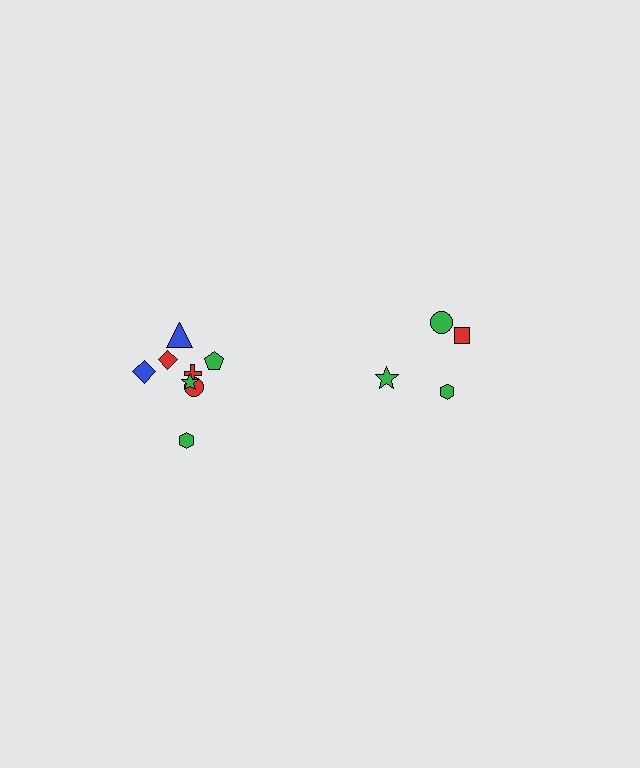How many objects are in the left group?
There are 8 objects.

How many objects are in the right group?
There are 4 objects.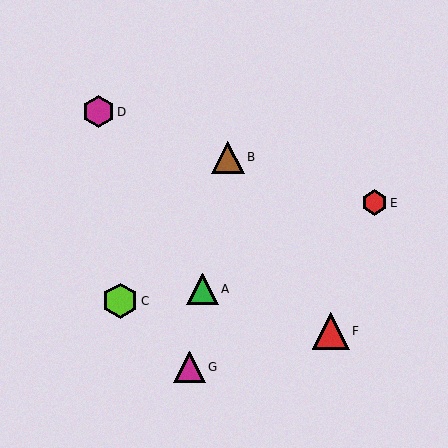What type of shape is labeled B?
Shape B is a brown triangle.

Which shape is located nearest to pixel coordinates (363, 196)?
The red hexagon (labeled E) at (374, 203) is nearest to that location.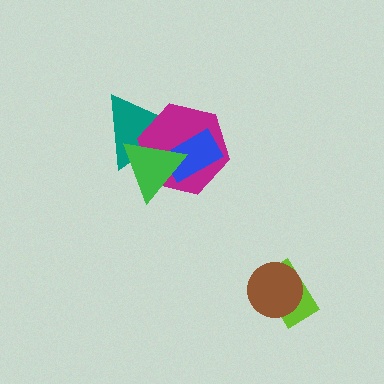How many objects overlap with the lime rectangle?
1 object overlaps with the lime rectangle.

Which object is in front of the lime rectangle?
The brown circle is in front of the lime rectangle.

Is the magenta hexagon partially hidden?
Yes, it is partially covered by another shape.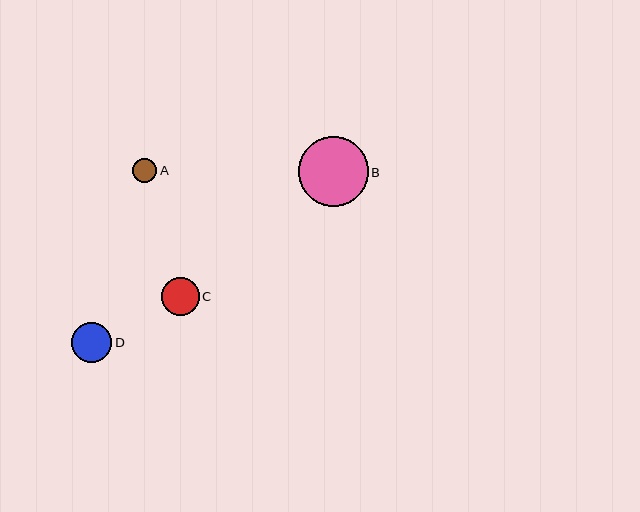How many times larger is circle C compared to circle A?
Circle C is approximately 1.6 times the size of circle A.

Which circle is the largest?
Circle B is the largest with a size of approximately 70 pixels.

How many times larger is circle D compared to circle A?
Circle D is approximately 1.6 times the size of circle A.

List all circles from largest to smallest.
From largest to smallest: B, D, C, A.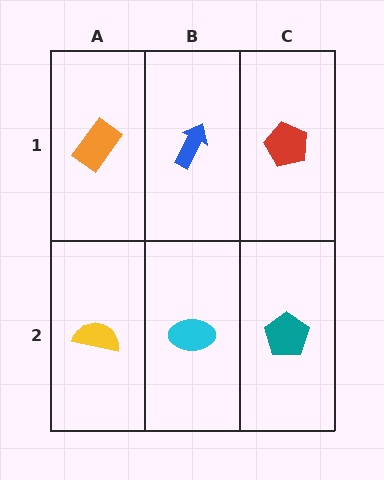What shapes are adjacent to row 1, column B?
A cyan ellipse (row 2, column B), an orange rectangle (row 1, column A), a red pentagon (row 1, column C).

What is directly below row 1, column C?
A teal pentagon.